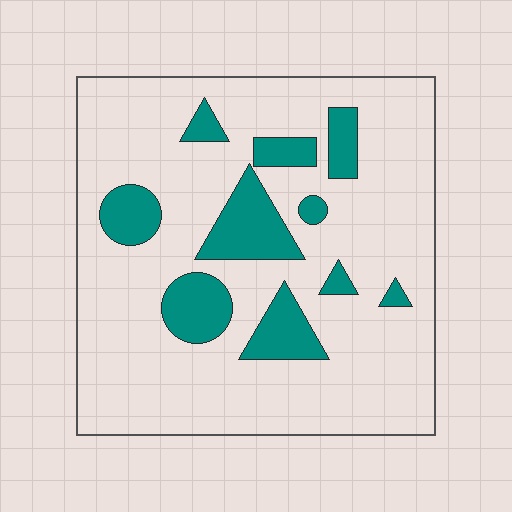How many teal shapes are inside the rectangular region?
10.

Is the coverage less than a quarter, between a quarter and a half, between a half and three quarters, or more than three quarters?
Less than a quarter.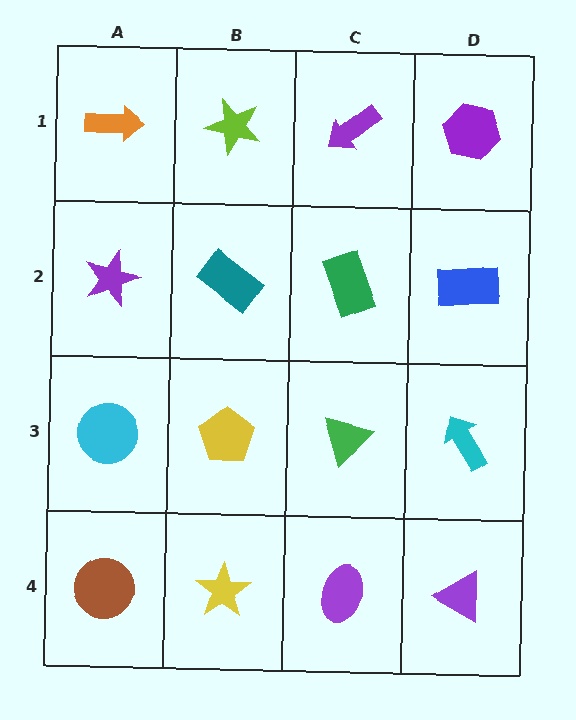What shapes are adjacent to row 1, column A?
A purple star (row 2, column A), a lime star (row 1, column B).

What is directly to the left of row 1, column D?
A purple arrow.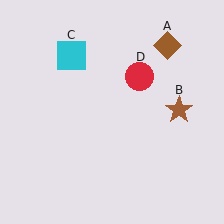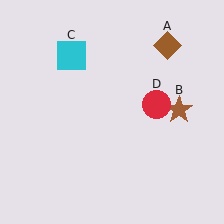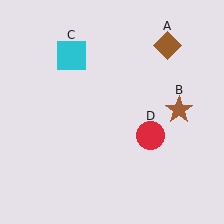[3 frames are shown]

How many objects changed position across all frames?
1 object changed position: red circle (object D).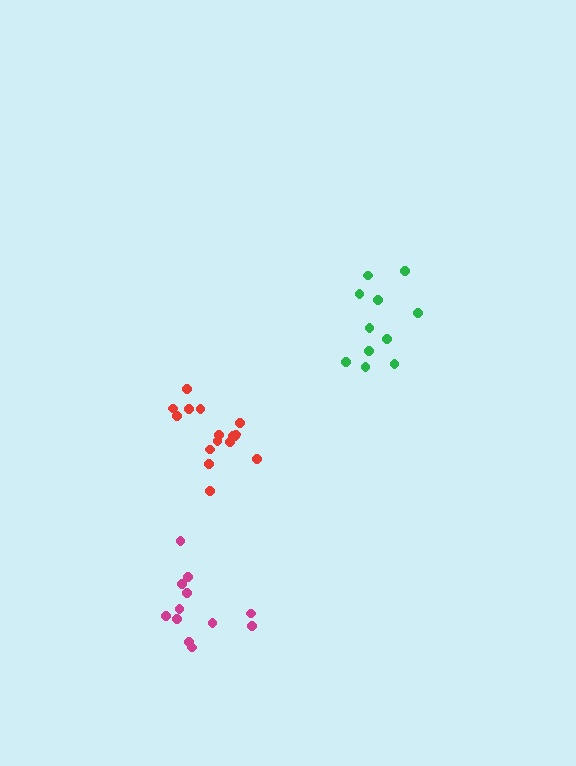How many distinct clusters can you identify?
There are 3 distinct clusters.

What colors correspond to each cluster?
The clusters are colored: green, magenta, red.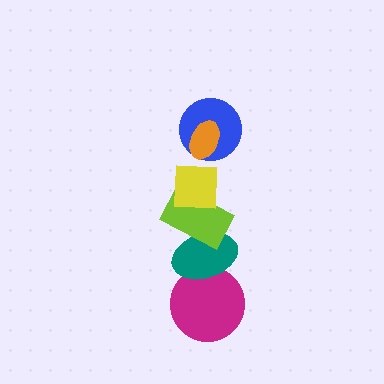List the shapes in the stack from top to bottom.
From top to bottom: the orange ellipse, the blue circle, the yellow square, the lime rectangle, the teal ellipse, the magenta circle.